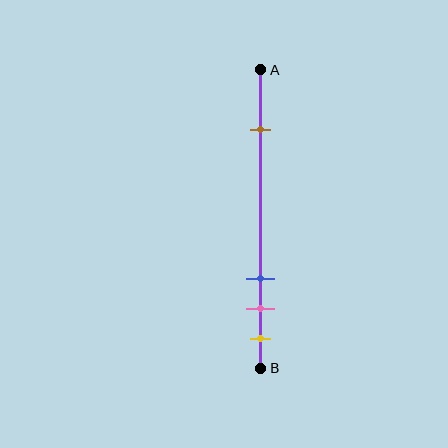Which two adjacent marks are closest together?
The pink and yellow marks are the closest adjacent pair.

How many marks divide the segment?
There are 4 marks dividing the segment.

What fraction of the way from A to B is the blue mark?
The blue mark is approximately 70% (0.7) of the way from A to B.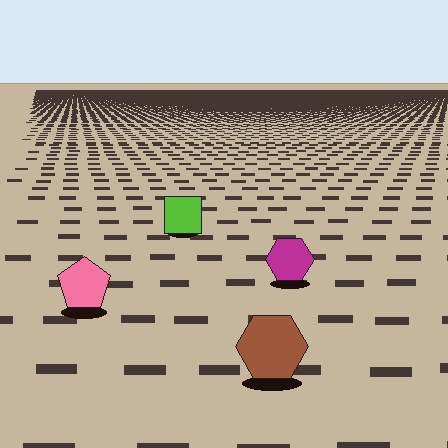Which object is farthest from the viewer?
The lime square is farthest from the viewer. It appears smaller and the ground texture around it is denser.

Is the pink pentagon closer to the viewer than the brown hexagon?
No. The brown hexagon is closer — you can tell from the texture gradient: the ground texture is coarser near it.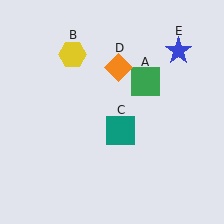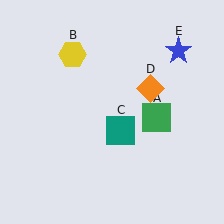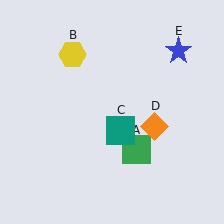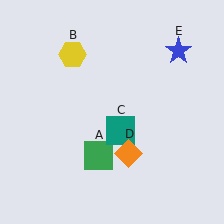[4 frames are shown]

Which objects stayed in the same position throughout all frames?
Yellow hexagon (object B) and teal square (object C) and blue star (object E) remained stationary.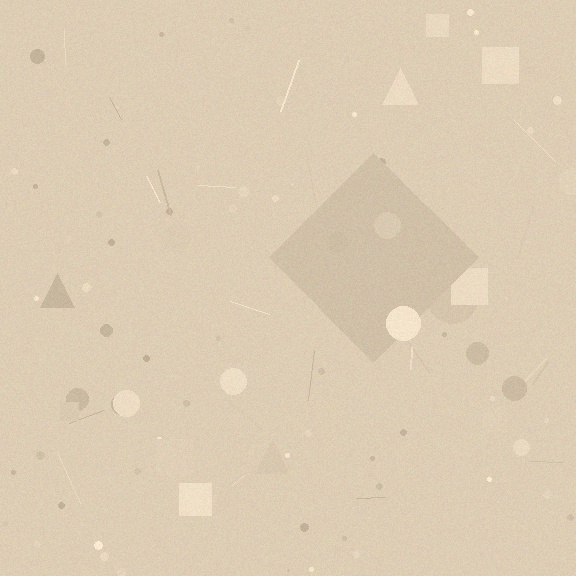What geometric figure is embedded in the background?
A diamond is embedded in the background.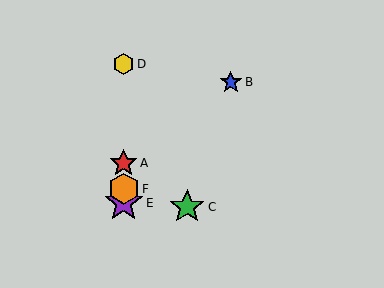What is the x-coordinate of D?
Object D is at x≈124.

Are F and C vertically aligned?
No, F is at x≈124 and C is at x≈187.